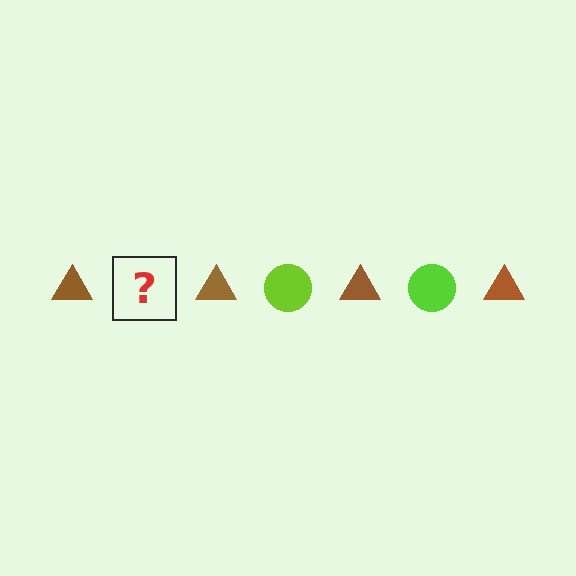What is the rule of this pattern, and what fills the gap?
The rule is that the pattern alternates between brown triangle and lime circle. The gap should be filled with a lime circle.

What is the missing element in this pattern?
The missing element is a lime circle.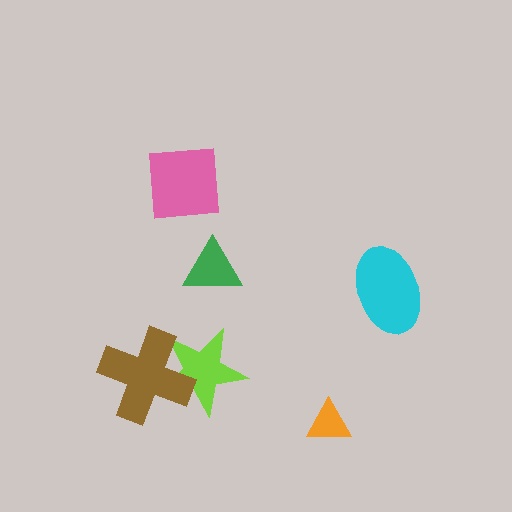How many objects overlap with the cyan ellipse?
0 objects overlap with the cyan ellipse.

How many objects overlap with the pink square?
0 objects overlap with the pink square.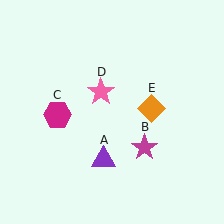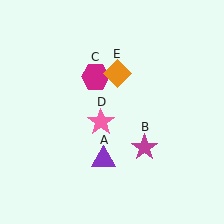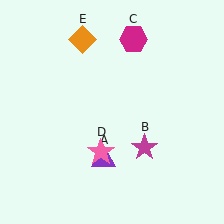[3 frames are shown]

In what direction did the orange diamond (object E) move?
The orange diamond (object E) moved up and to the left.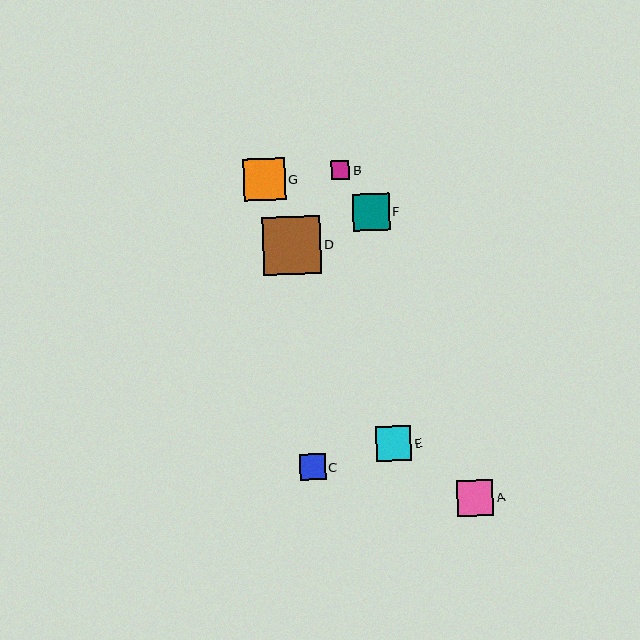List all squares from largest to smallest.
From largest to smallest: D, G, F, A, E, C, B.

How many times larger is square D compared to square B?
Square D is approximately 3.1 times the size of square B.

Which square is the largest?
Square D is the largest with a size of approximately 58 pixels.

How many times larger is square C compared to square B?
Square C is approximately 1.4 times the size of square B.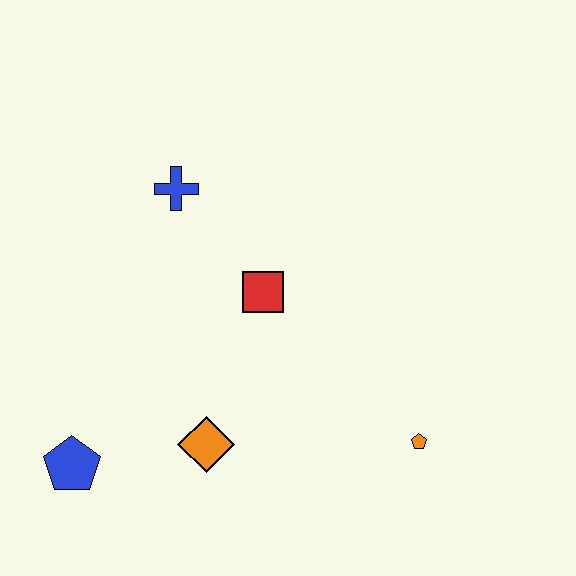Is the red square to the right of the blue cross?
Yes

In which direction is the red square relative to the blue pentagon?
The red square is to the right of the blue pentagon.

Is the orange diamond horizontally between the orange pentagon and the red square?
No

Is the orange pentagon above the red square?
No